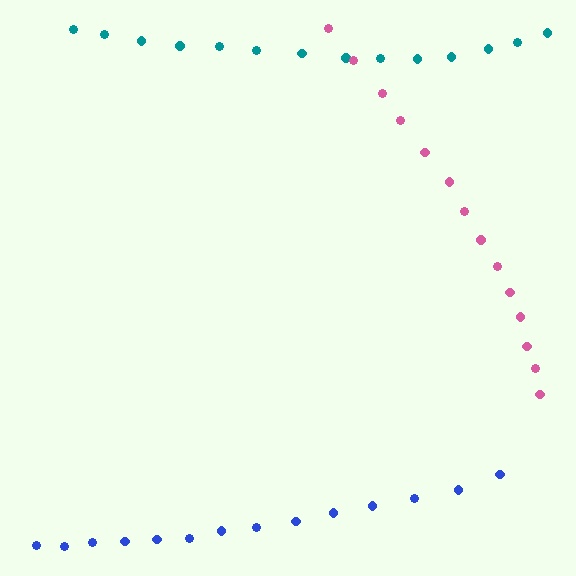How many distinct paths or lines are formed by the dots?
There are 3 distinct paths.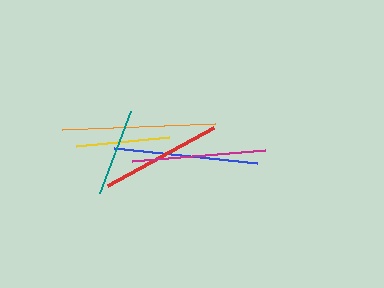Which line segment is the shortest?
The teal line is the shortest at approximately 88 pixels.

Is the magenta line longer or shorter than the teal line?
The magenta line is longer than the teal line.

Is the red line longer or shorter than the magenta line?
The magenta line is longer than the red line.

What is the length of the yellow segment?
The yellow segment is approximately 94 pixels long.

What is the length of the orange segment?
The orange segment is approximately 154 pixels long.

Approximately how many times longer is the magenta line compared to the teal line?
The magenta line is approximately 1.5 times the length of the teal line.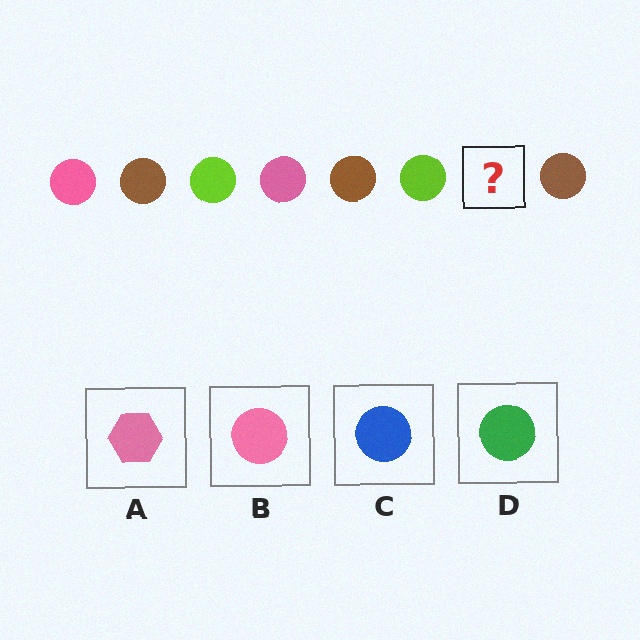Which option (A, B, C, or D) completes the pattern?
B.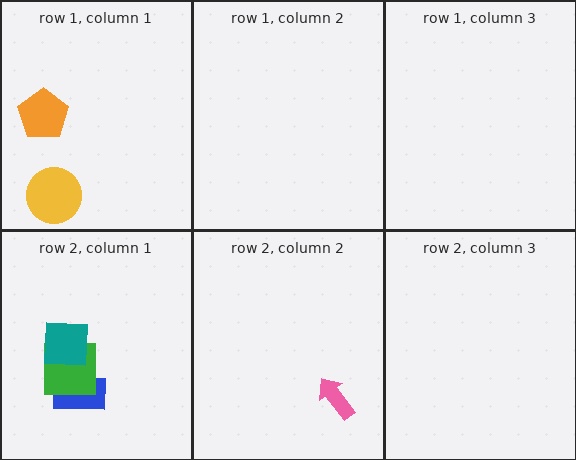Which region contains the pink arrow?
The row 2, column 2 region.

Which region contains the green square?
The row 2, column 1 region.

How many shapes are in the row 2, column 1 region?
3.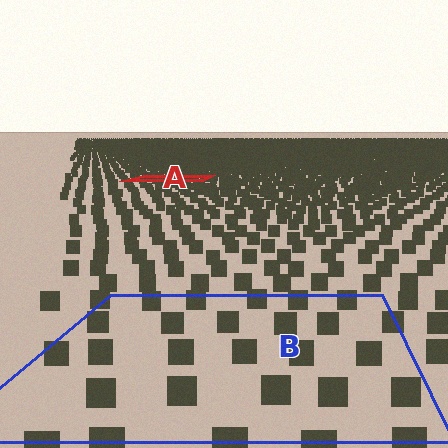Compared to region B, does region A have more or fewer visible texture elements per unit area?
Region A has more texture elements per unit area — they are packed more densely because it is farther away.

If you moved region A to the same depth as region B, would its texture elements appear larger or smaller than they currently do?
They would appear larger. At a closer depth, the same texture elements are projected at a bigger on-screen size.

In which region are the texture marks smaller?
The texture marks are smaller in region A, because it is farther away.